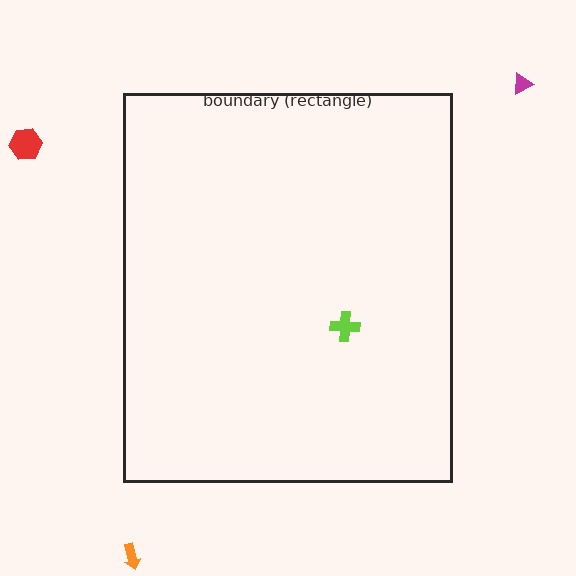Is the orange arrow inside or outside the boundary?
Outside.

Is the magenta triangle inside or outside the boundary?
Outside.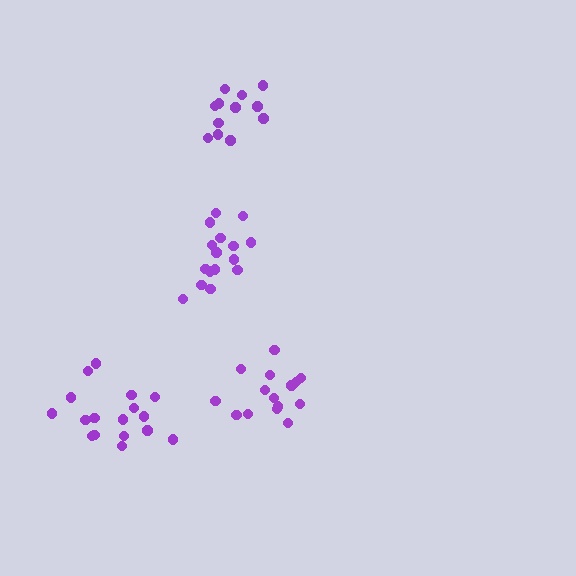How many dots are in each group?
Group 1: 15 dots, Group 2: 17 dots, Group 3: 13 dots, Group 4: 16 dots (61 total).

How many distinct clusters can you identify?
There are 4 distinct clusters.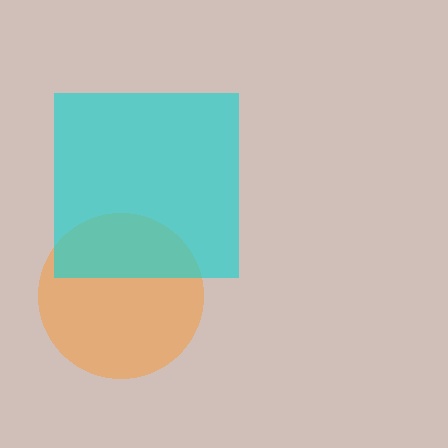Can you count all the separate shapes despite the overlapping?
Yes, there are 2 separate shapes.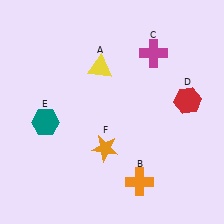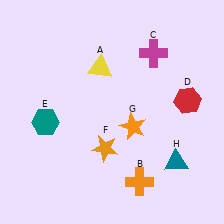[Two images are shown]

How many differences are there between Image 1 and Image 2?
There are 2 differences between the two images.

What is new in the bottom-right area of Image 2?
An orange star (G) was added in the bottom-right area of Image 2.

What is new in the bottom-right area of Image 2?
A teal triangle (H) was added in the bottom-right area of Image 2.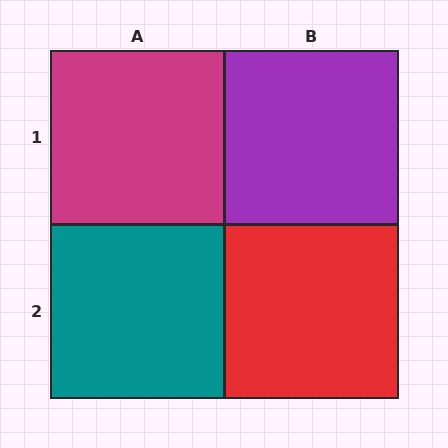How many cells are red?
1 cell is red.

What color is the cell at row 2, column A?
Teal.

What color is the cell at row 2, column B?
Red.